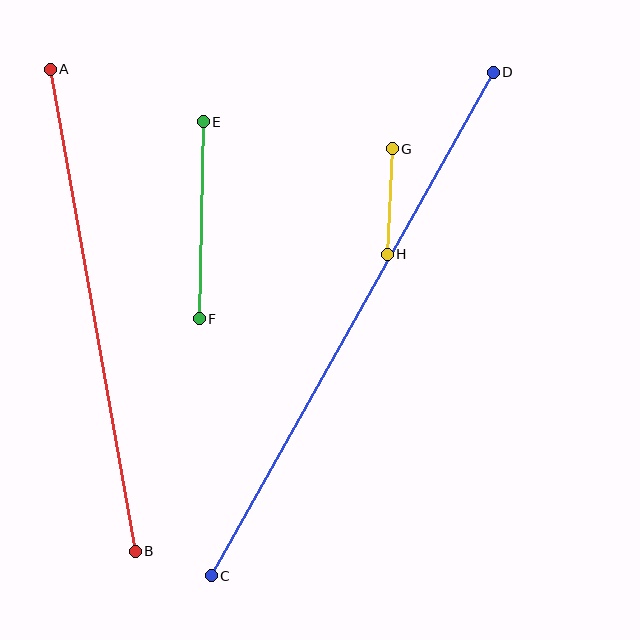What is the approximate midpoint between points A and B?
The midpoint is at approximately (93, 310) pixels.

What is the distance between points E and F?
The distance is approximately 197 pixels.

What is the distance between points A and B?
The distance is approximately 490 pixels.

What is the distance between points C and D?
The distance is approximately 577 pixels.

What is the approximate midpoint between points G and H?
The midpoint is at approximately (390, 202) pixels.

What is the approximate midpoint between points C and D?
The midpoint is at approximately (352, 324) pixels.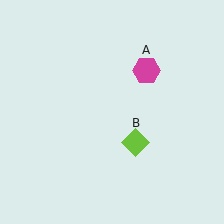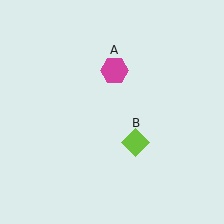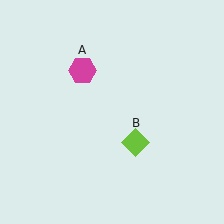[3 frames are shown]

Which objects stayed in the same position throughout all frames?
Lime diamond (object B) remained stationary.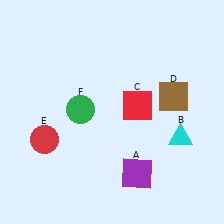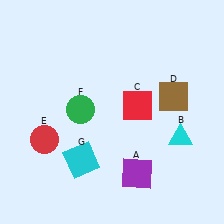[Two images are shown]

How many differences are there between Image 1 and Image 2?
There is 1 difference between the two images.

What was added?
A cyan square (G) was added in Image 2.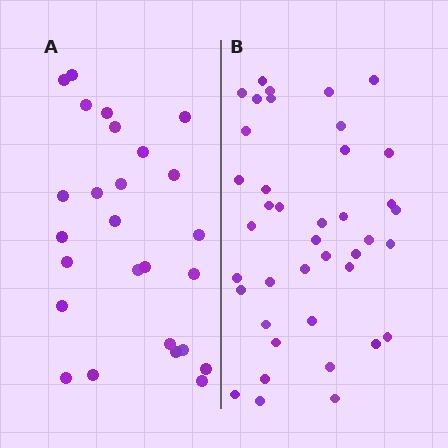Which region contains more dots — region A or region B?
Region B (the right region) has more dots.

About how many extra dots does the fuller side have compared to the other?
Region B has approximately 15 more dots than region A.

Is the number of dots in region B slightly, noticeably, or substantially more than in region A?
Region B has substantially more. The ratio is roughly 1.5 to 1.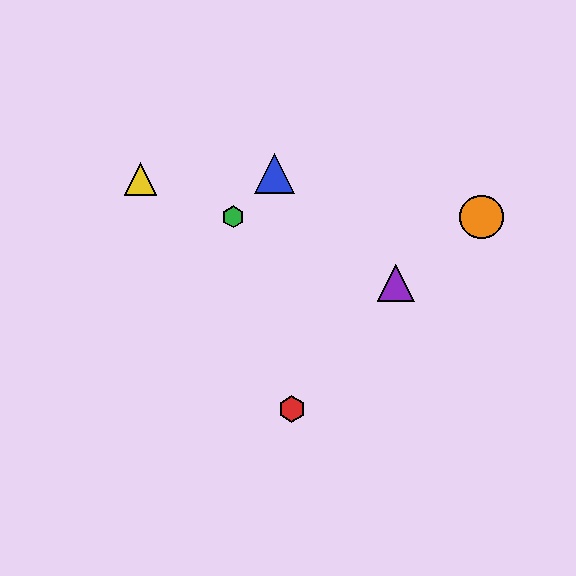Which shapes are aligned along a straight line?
The green hexagon, the yellow triangle, the purple triangle are aligned along a straight line.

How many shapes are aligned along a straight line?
3 shapes (the green hexagon, the yellow triangle, the purple triangle) are aligned along a straight line.